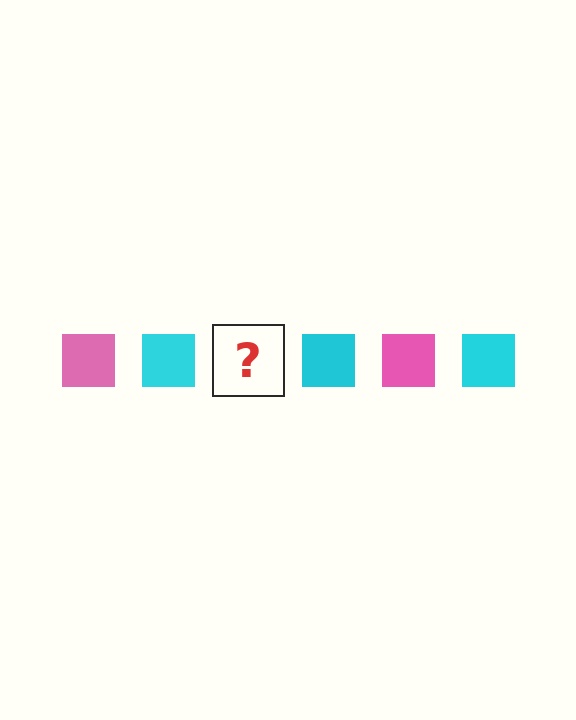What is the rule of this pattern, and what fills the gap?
The rule is that the pattern cycles through pink, cyan squares. The gap should be filled with a pink square.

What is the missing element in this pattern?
The missing element is a pink square.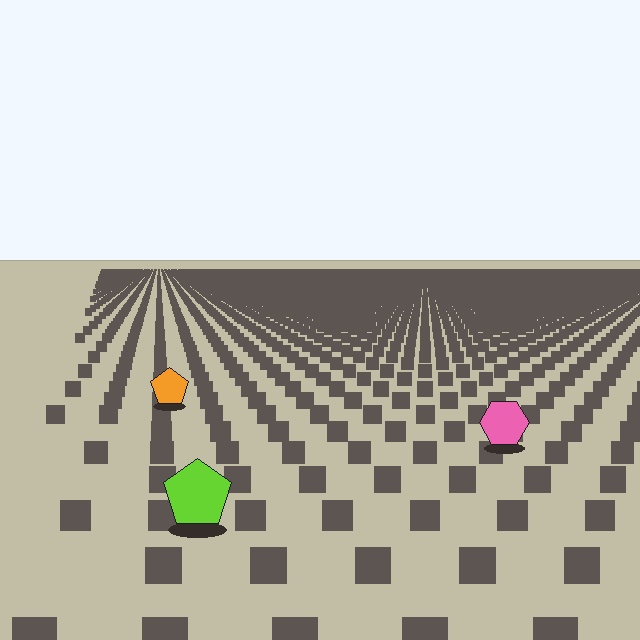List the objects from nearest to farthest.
From nearest to farthest: the lime pentagon, the pink hexagon, the orange pentagon.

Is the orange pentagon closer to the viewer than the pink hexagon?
No. The pink hexagon is closer — you can tell from the texture gradient: the ground texture is coarser near it.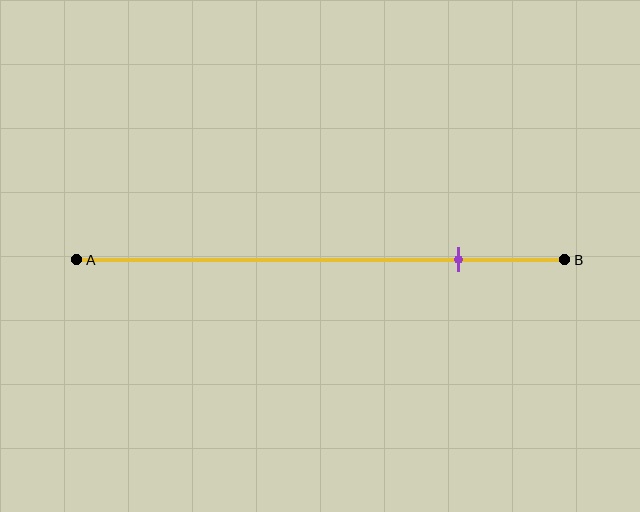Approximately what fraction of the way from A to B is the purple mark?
The purple mark is approximately 80% of the way from A to B.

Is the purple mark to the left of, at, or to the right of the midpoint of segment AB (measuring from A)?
The purple mark is to the right of the midpoint of segment AB.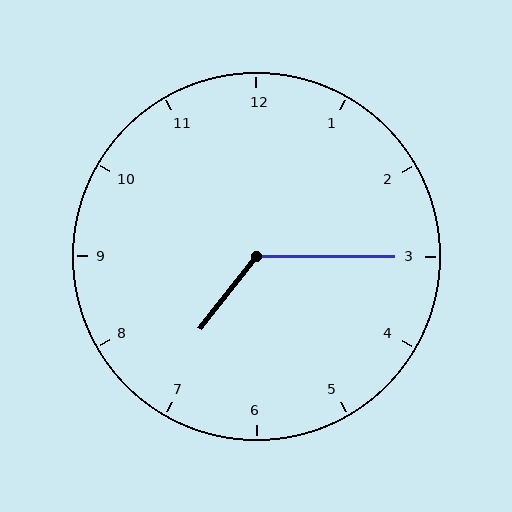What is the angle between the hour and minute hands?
Approximately 128 degrees.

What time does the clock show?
7:15.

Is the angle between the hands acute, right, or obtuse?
It is obtuse.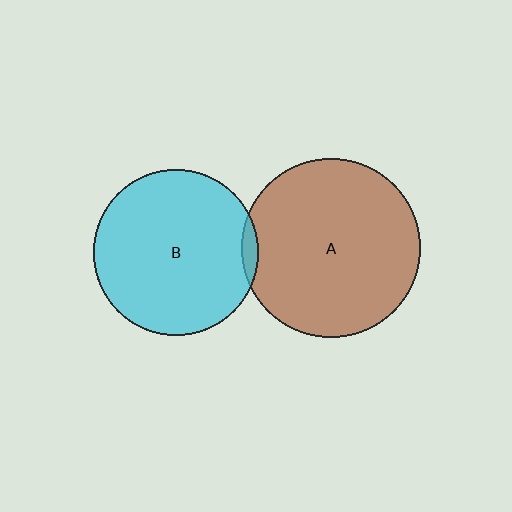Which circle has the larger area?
Circle A (brown).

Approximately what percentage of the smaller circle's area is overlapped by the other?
Approximately 5%.